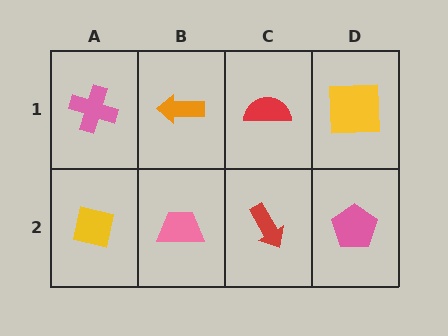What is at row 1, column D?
A yellow square.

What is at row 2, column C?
A red arrow.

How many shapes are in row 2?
4 shapes.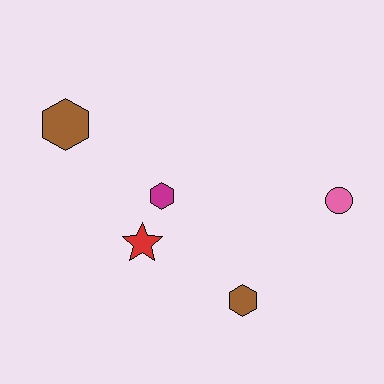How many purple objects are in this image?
There are no purple objects.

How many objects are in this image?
There are 5 objects.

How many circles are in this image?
There is 1 circle.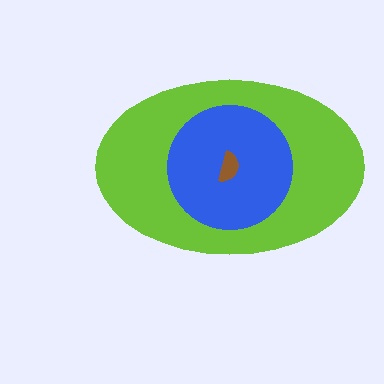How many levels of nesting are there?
3.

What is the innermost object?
The brown semicircle.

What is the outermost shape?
The lime ellipse.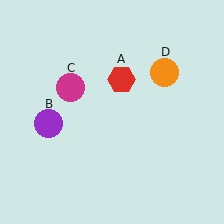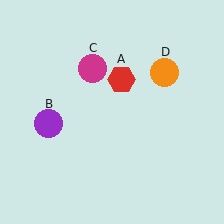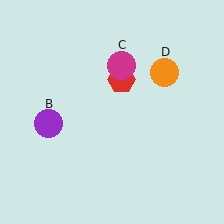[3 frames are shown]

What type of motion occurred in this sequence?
The magenta circle (object C) rotated clockwise around the center of the scene.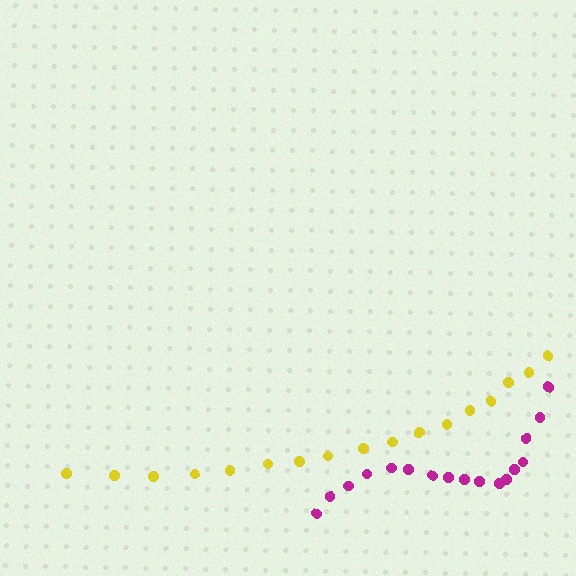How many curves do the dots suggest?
There are 2 distinct paths.